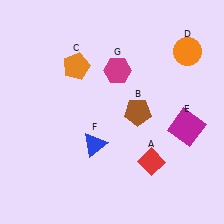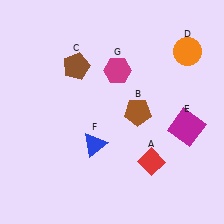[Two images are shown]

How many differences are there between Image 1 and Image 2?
There is 1 difference between the two images.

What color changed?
The pentagon (C) changed from orange in Image 1 to brown in Image 2.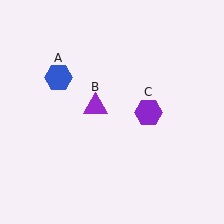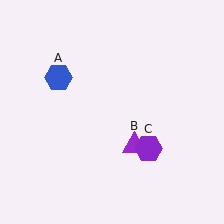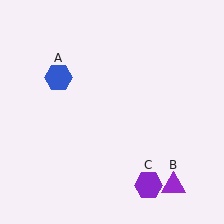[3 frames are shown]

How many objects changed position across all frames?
2 objects changed position: purple triangle (object B), purple hexagon (object C).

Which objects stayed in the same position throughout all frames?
Blue hexagon (object A) remained stationary.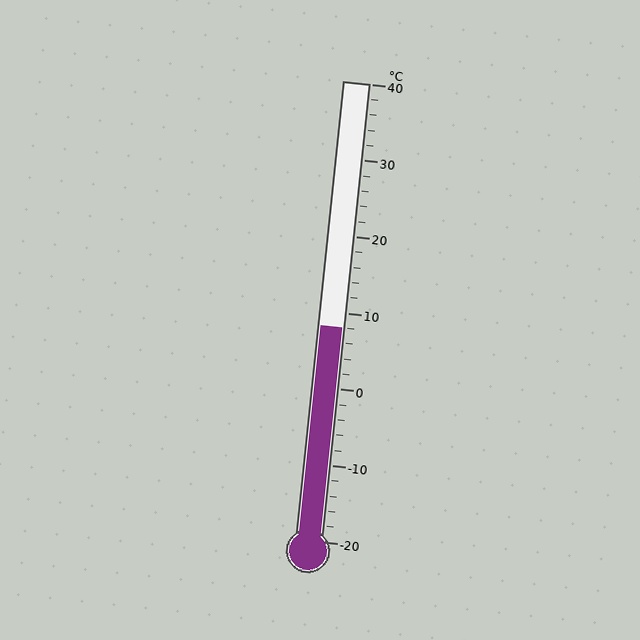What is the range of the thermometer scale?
The thermometer scale ranges from -20°C to 40°C.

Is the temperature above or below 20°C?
The temperature is below 20°C.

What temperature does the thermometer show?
The thermometer shows approximately 8°C.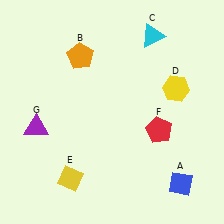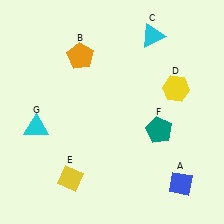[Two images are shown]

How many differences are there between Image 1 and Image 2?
There are 2 differences between the two images.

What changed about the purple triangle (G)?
In Image 1, G is purple. In Image 2, it changed to cyan.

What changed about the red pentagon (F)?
In Image 1, F is red. In Image 2, it changed to teal.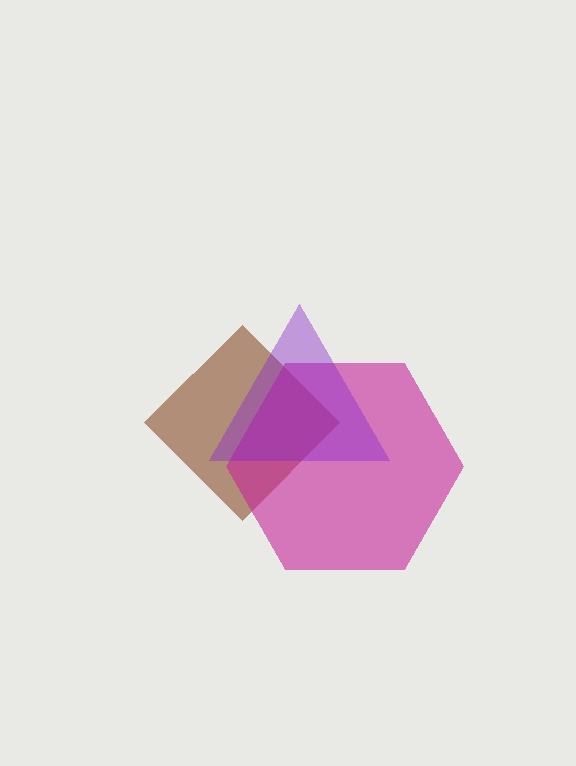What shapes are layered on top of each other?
The layered shapes are: a brown diamond, a magenta hexagon, a purple triangle.